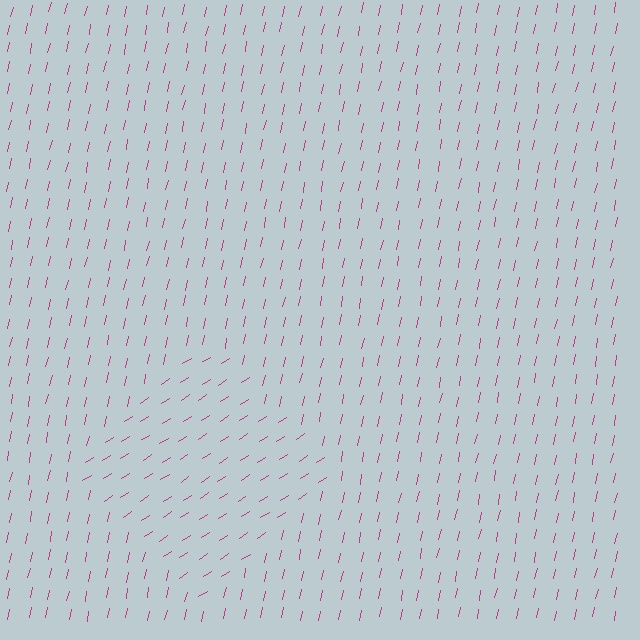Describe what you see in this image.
The image is filled with small magenta line segments. A diamond region in the image has lines oriented differently from the surrounding lines, creating a visible texture boundary.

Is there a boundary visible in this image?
Yes, there is a texture boundary formed by a change in line orientation.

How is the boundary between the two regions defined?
The boundary is defined purely by a change in line orientation (approximately 45 degrees difference). All lines are the same color and thickness.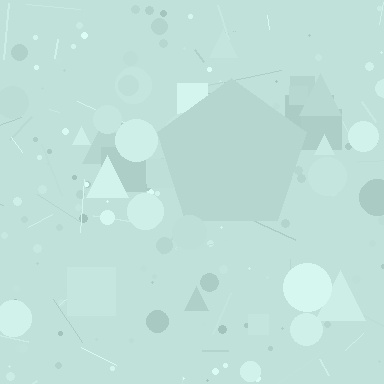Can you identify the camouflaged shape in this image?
The camouflaged shape is a pentagon.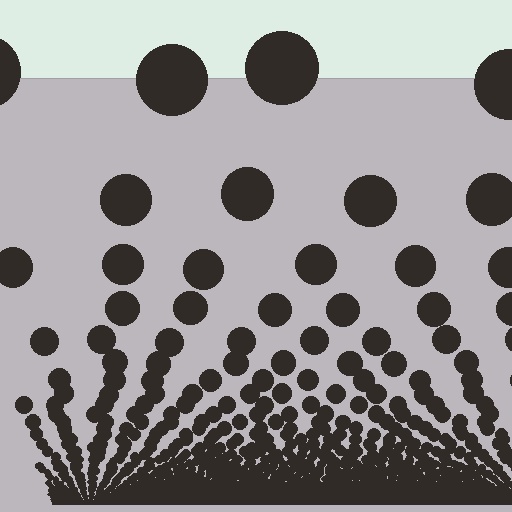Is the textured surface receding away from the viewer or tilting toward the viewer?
The surface appears to tilt toward the viewer. Texture elements get larger and sparser toward the top.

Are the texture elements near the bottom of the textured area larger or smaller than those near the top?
Smaller. The gradient is inverted — elements near the bottom are smaller and denser.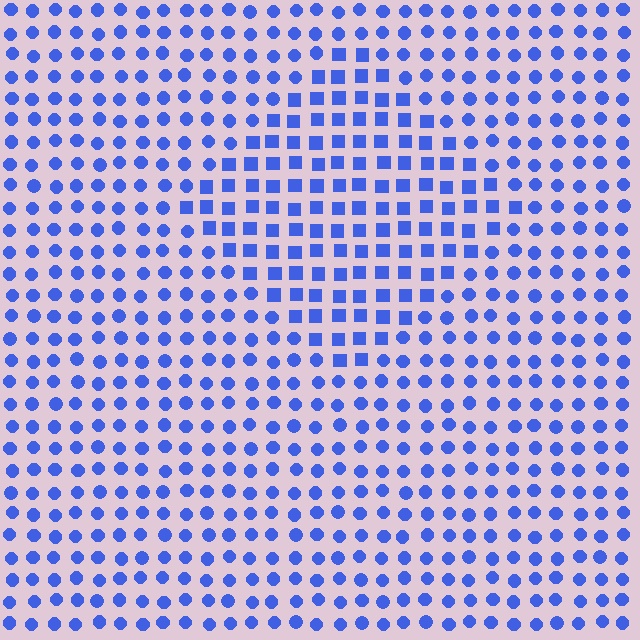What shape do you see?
I see a diamond.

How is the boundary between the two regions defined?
The boundary is defined by a change in element shape: squares inside vs. circles outside. All elements share the same color and spacing.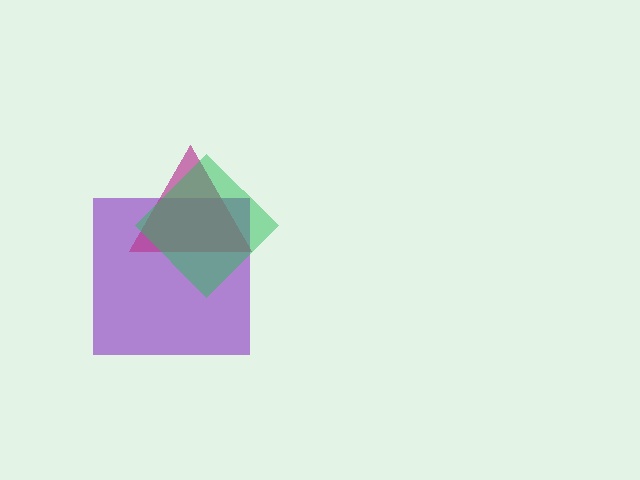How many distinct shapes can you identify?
There are 3 distinct shapes: a purple square, a magenta triangle, a green diamond.